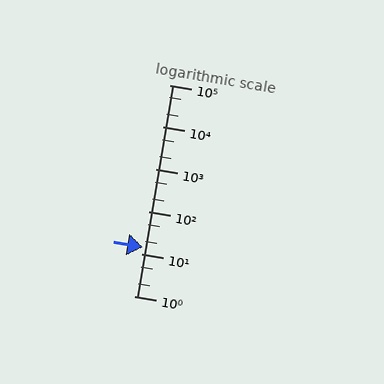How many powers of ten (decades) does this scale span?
The scale spans 5 decades, from 1 to 100000.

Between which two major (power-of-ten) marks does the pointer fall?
The pointer is between 10 and 100.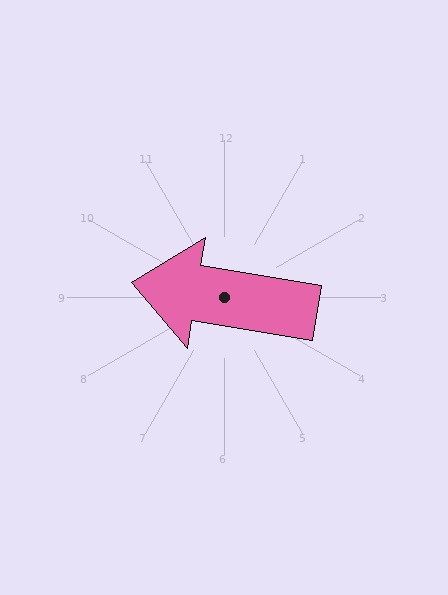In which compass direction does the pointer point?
West.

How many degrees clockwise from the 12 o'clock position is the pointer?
Approximately 279 degrees.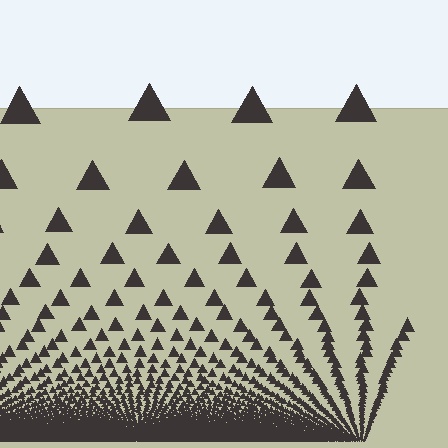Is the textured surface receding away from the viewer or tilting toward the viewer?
The surface appears to tilt toward the viewer. Texture elements get larger and sparser toward the top.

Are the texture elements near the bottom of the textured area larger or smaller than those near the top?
Smaller. The gradient is inverted — elements near the bottom are smaller and denser.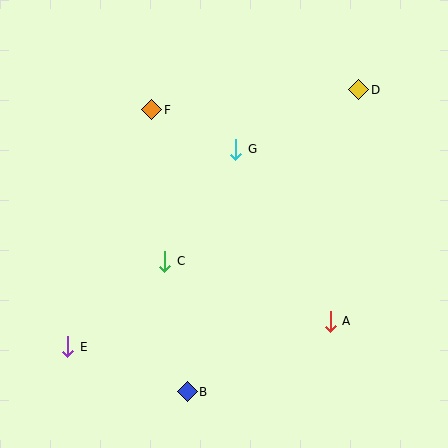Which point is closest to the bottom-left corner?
Point E is closest to the bottom-left corner.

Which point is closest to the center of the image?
Point C at (165, 261) is closest to the center.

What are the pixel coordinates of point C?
Point C is at (165, 261).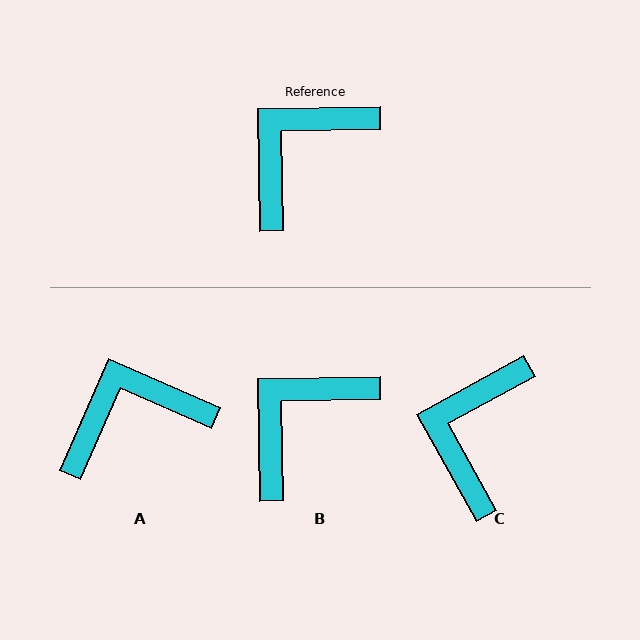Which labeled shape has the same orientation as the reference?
B.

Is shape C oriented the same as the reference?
No, it is off by about 28 degrees.